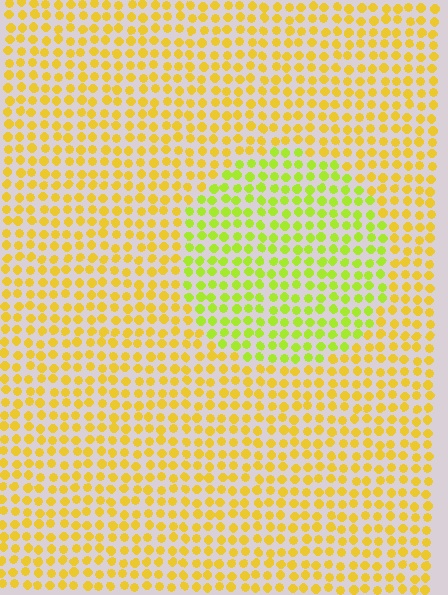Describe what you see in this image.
The image is filled with small yellow elements in a uniform arrangement. A circle-shaped region is visible where the elements are tinted to a slightly different hue, forming a subtle color boundary.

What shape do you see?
I see a circle.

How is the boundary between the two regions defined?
The boundary is defined purely by a slight shift in hue (about 34 degrees). Spacing, size, and orientation are identical on both sides.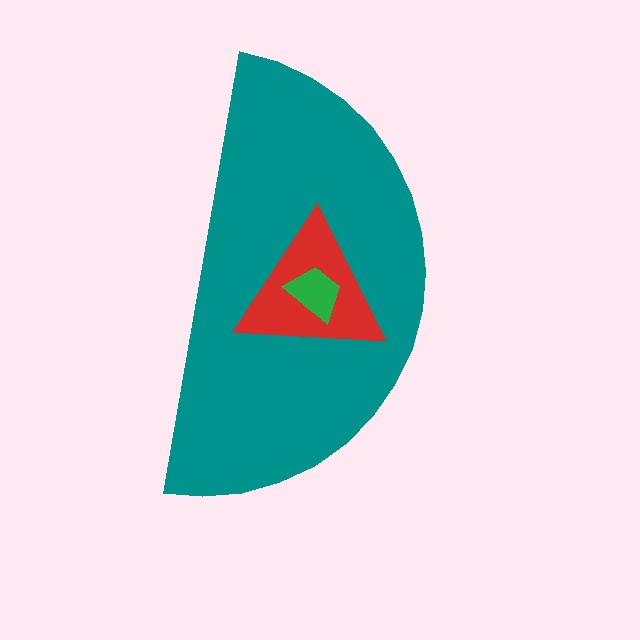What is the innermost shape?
The green trapezoid.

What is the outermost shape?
The teal semicircle.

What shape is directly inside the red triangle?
The green trapezoid.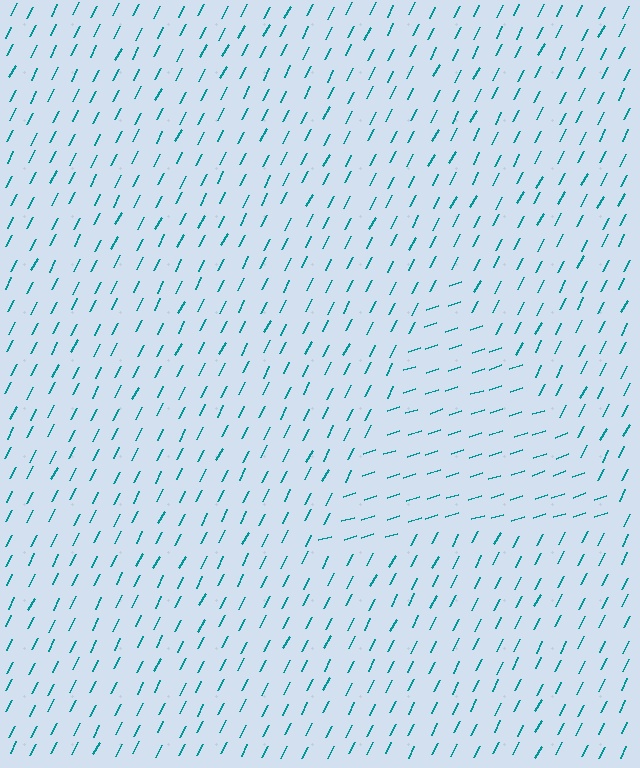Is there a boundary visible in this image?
Yes, there is a texture boundary formed by a change in line orientation.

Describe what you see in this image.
The image is filled with small teal line segments. A triangle region in the image has lines oriented differently from the surrounding lines, creating a visible texture boundary.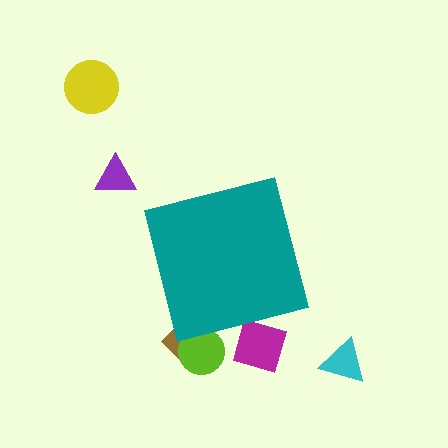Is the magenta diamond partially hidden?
Yes, the magenta diamond is partially hidden behind the teal square.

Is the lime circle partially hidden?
Yes, the lime circle is partially hidden behind the teal square.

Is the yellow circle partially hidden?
No, the yellow circle is fully visible.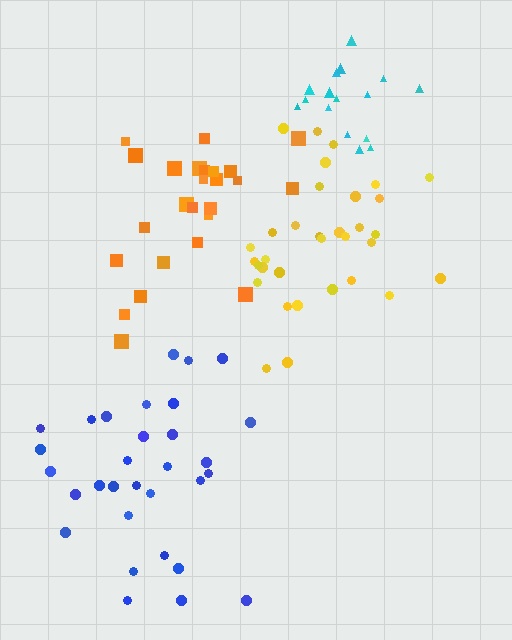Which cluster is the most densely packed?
Cyan.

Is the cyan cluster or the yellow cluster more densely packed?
Cyan.